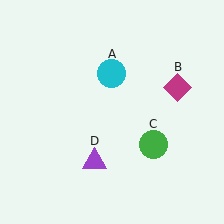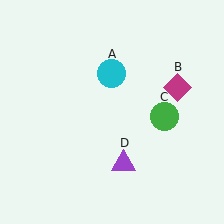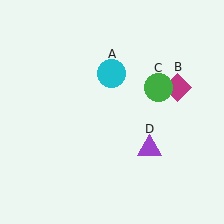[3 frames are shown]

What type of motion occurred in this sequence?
The green circle (object C), purple triangle (object D) rotated counterclockwise around the center of the scene.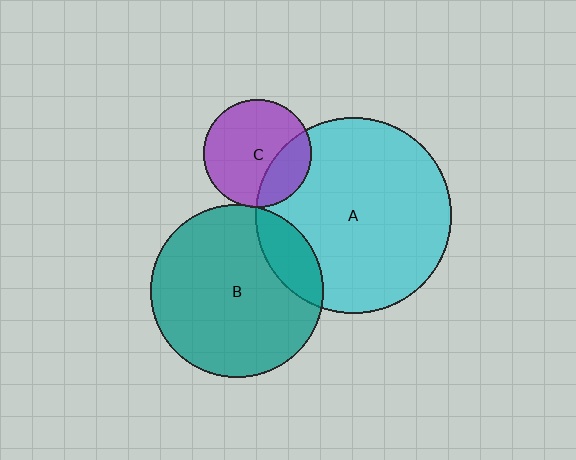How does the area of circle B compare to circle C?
Approximately 2.5 times.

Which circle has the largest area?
Circle A (cyan).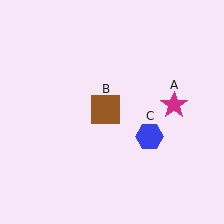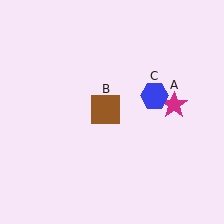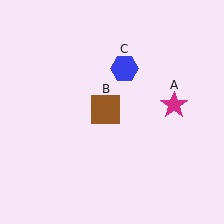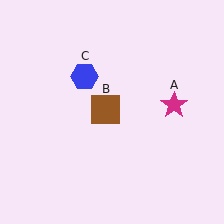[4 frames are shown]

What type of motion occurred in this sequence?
The blue hexagon (object C) rotated counterclockwise around the center of the scene.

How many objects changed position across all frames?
1 object changed position: blue hexagon (object C).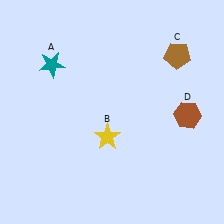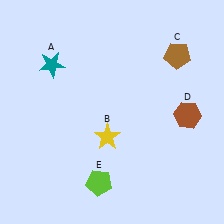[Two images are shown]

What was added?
A lime pentagon (E) was added in Image 2.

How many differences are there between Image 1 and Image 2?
There is 1 difference between the two images.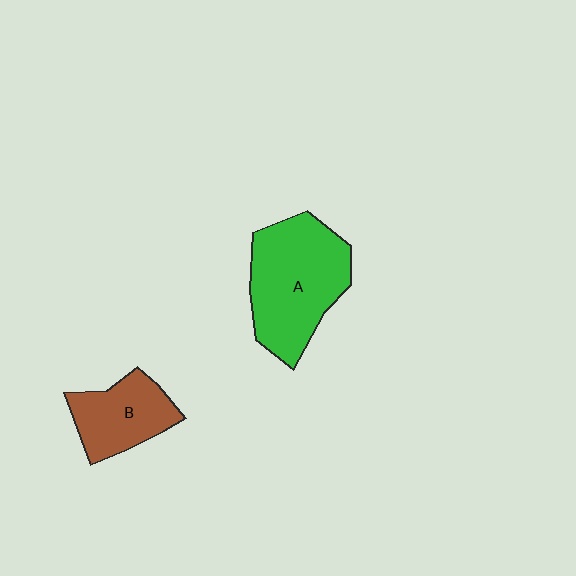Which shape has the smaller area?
Shape B (brown).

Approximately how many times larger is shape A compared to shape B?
Approximately 1.7 times.